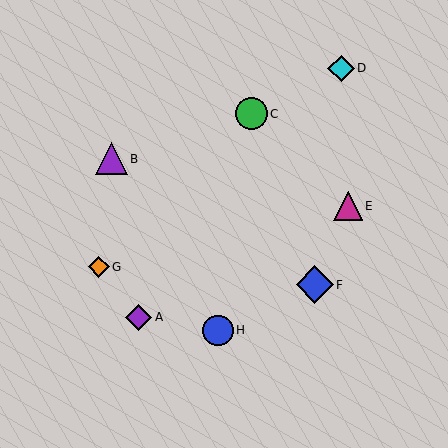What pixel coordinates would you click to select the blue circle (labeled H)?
Click at (218, 330) to select the blue circle H.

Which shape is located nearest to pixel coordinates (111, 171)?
The purple triangle (labeled B) at (112, 159) is nearest to that location.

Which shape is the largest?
The blue diamond (labeled F) is the largest.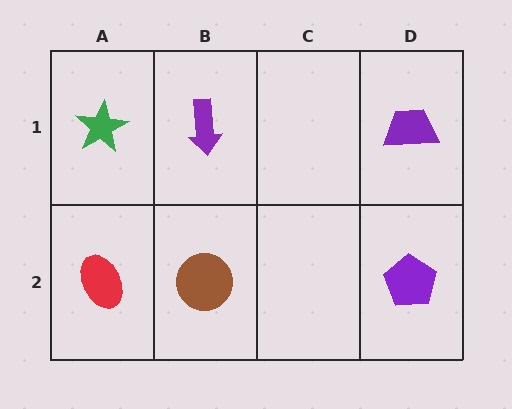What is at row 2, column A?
A red ellipse.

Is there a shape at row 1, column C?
No, that cell is empty.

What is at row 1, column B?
A purple arrow.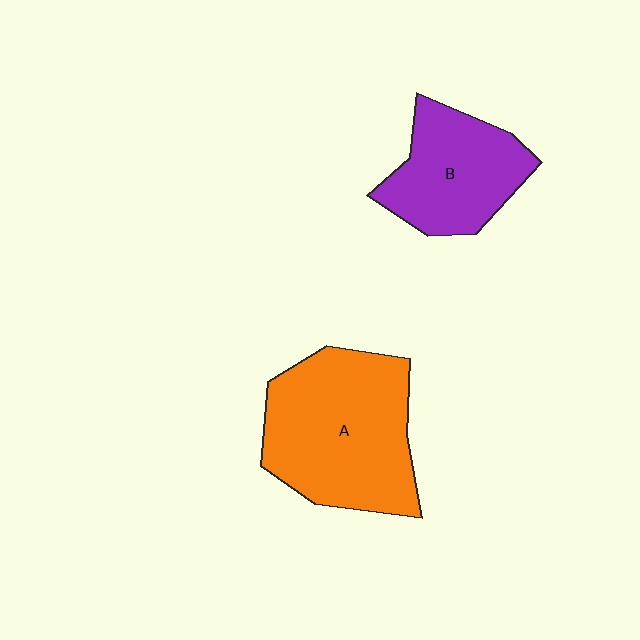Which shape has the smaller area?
Shape B (purple).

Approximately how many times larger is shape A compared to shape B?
Approximately 1.5 times.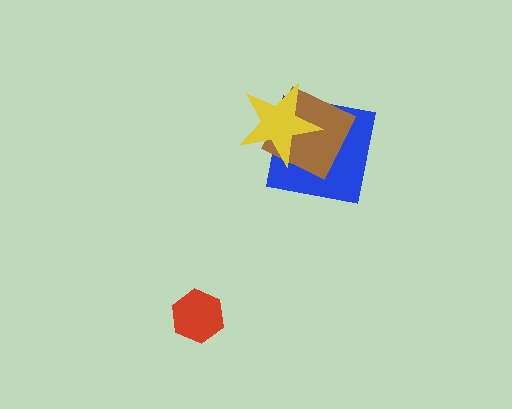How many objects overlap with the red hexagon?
0 objects overlap with the red hexagon.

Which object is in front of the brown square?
The yellow star is in front of the brown square.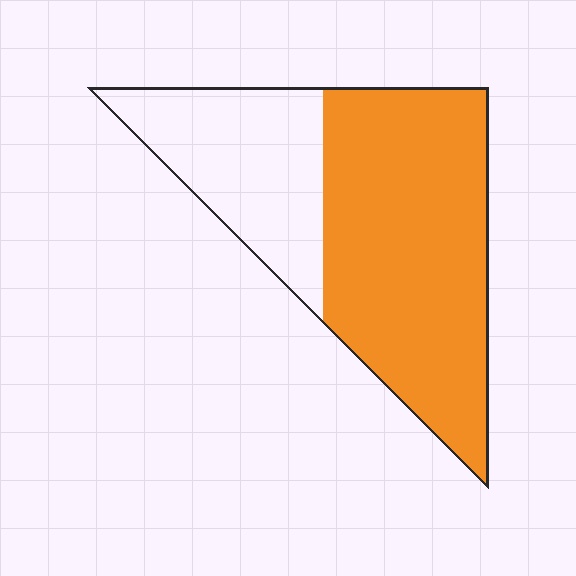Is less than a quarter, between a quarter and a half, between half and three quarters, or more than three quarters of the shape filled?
Between half and three quarters.